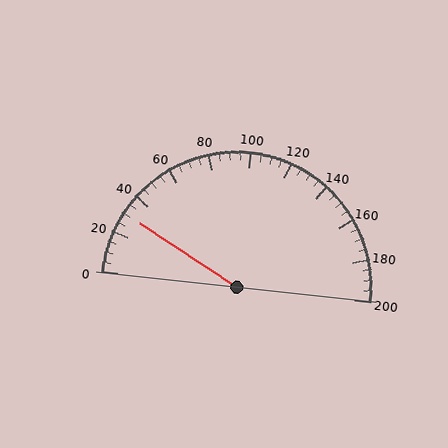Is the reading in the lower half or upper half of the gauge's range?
The reading is in the lower half of the range (0 to 200).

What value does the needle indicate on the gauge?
The needle indicates approximately 30.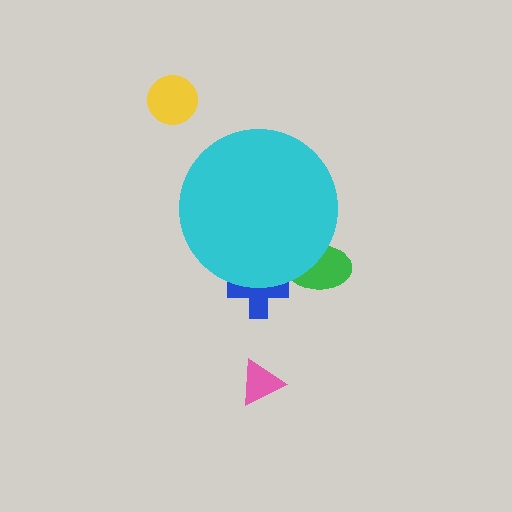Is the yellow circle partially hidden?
No, the yellow circle is fully visible.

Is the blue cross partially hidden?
Yes, the blue cross is partially hidden behind the cyan circle.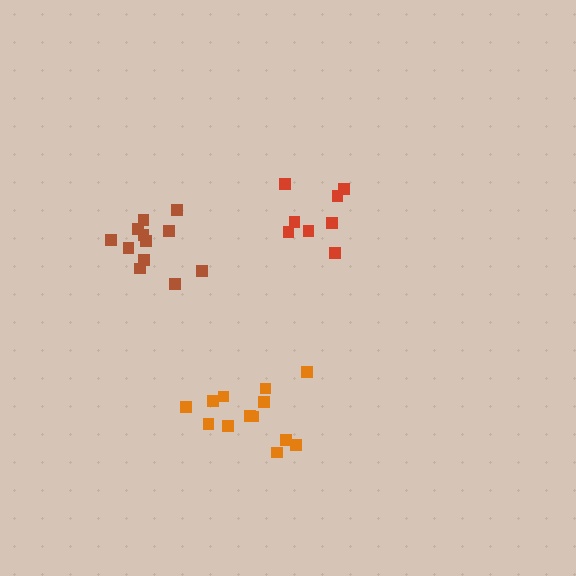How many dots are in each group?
Group 1: 8 dots, Group 2: 13 dots, Group 3: 12 dots (33 total).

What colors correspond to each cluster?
The clusters are colored: red, orange, brown.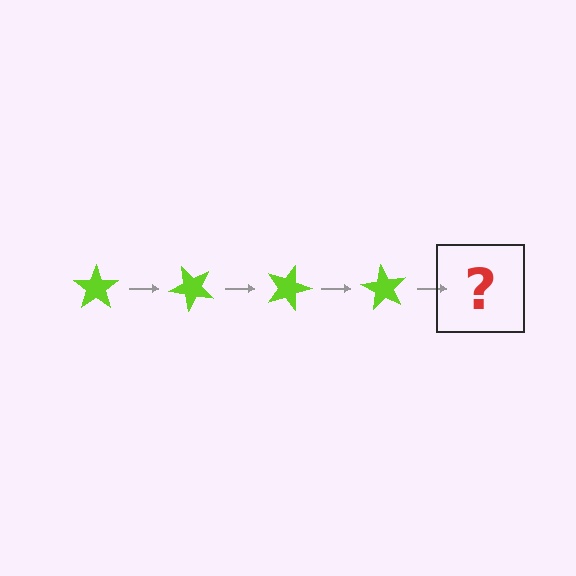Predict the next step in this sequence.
The next step is a lime star rotated 180 degrees.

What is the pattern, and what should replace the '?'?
The pattern is that the star rotates 45 degrees each step. The '?' should be a lime star rotated 180 degrees.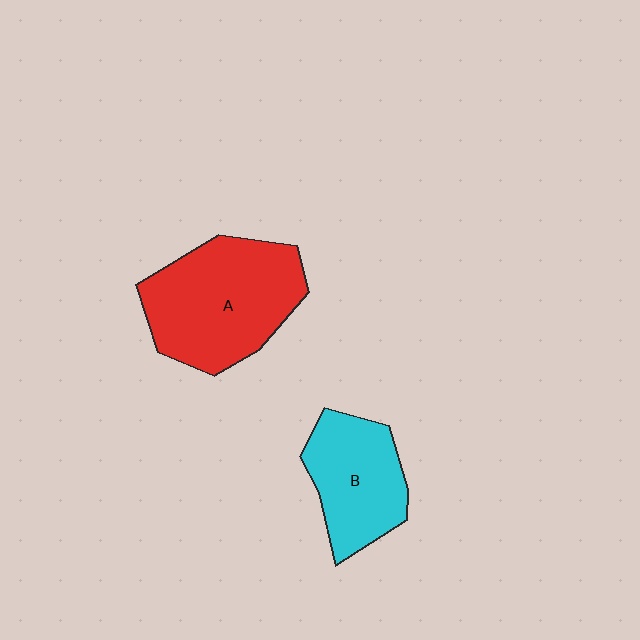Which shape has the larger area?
Shape A (red).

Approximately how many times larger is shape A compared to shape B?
Approximately 1.5 times.